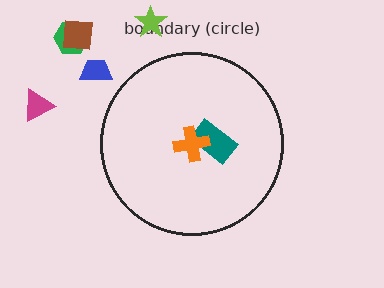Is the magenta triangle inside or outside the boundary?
Outside.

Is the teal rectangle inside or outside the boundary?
Inside.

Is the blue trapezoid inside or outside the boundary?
Outside.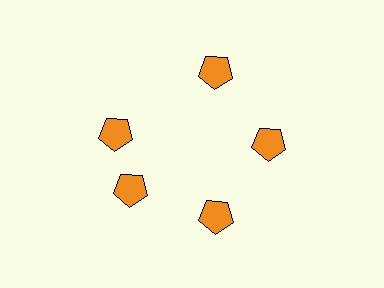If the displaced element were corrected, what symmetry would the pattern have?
It would have 5-fold rotational symmetry — the pattern would map onto itself every 72 degrees.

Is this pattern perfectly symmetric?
No. The 5 orange pentagons are arranged in a ring, but one element near the 10 o'clock position is rotated out of alignment along the ring, breaking the 5-fold rotational symmetry.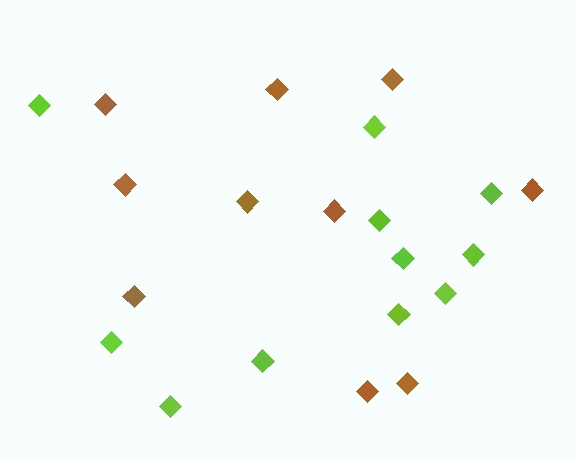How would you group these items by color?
There are 2 groups: one group of brown diamonds (10) and one group of lime diamonds (11).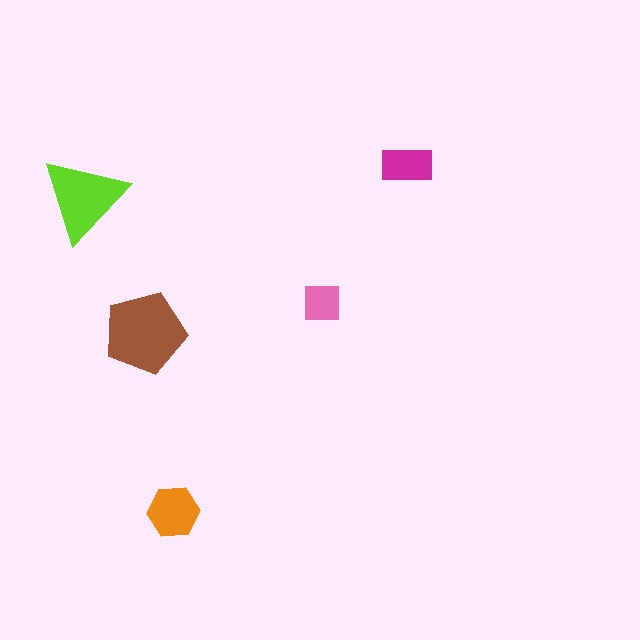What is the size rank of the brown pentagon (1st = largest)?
1st.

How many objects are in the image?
There are 5 objects in the image.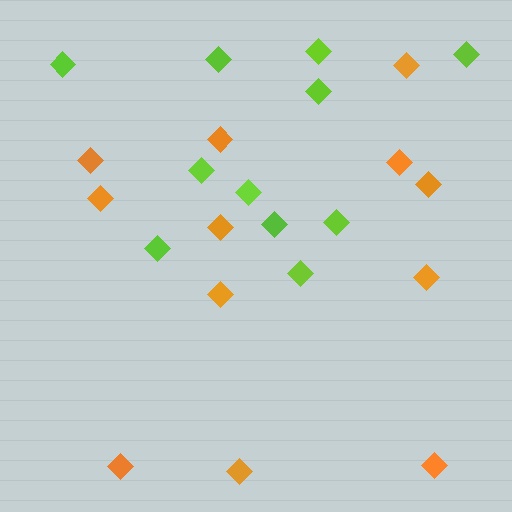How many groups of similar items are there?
There are 2 groups: one group of orange diamonds (12) and one group of lime diamonds (11).